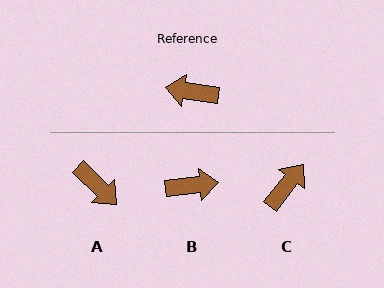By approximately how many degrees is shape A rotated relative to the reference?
Approximately 144 degrees counter-clockwise.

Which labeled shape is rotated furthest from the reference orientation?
B, about 165 degrees away.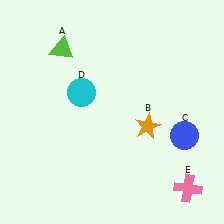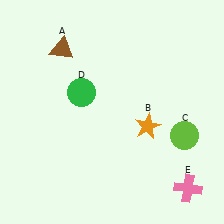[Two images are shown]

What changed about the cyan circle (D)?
In Image 1, D is cyan. In Image 2, it changed to green.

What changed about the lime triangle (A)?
In Image 1, A is lime. In Image 2, it changed to brown.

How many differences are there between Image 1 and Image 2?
There are 3 differences between the two images.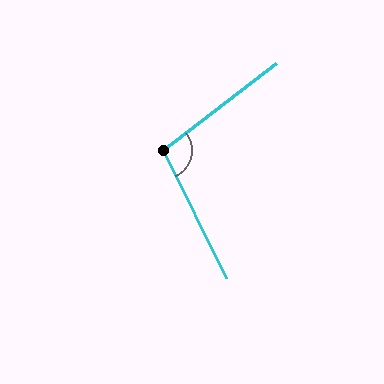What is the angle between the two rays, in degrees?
Approximately 102 degrees.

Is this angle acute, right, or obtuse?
It is obtuse.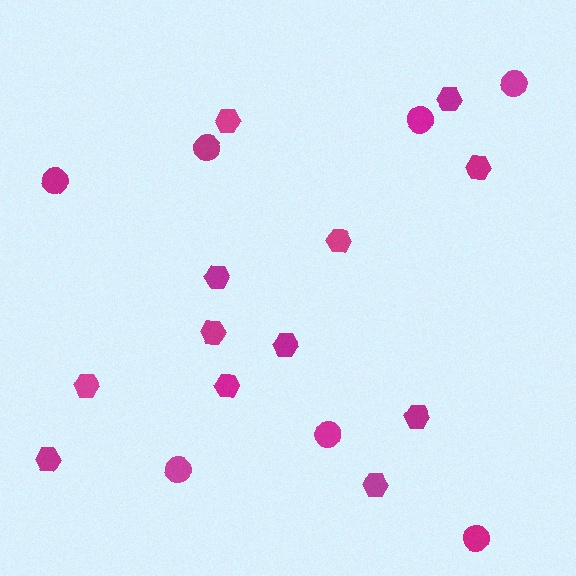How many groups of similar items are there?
There are 2 groups: one group of hexagons (12) and one group of circles (7).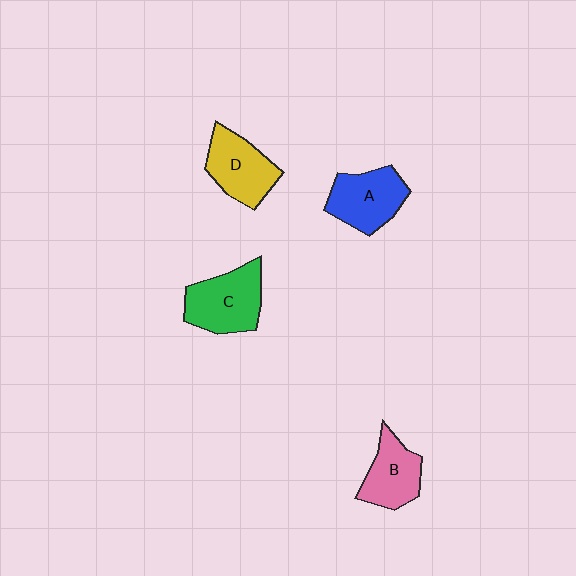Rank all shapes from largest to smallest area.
From largest to smallest: C (green), A (blue), D (yellow), B (pink).